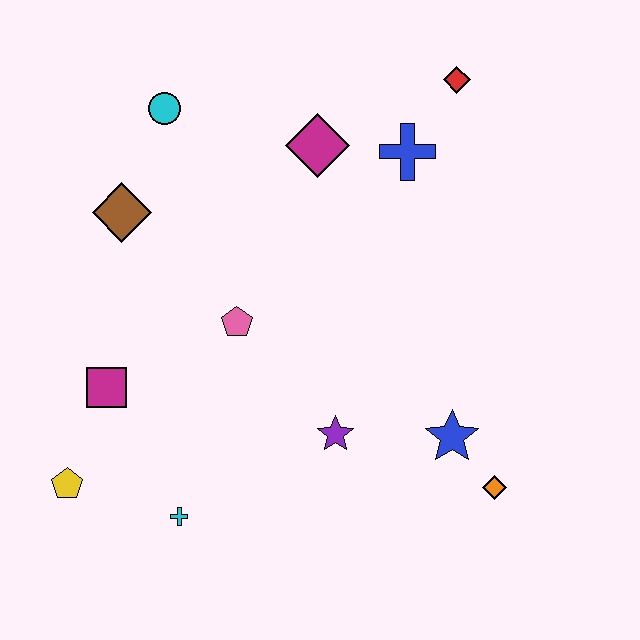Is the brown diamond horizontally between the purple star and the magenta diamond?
No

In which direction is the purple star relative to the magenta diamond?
The purple star is below the magenta diamond.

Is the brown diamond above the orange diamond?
Yes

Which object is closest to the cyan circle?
The brown diamond is closest to the cyan circle.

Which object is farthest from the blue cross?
The yellow pentagon is farthest from the blue cross.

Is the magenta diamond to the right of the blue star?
No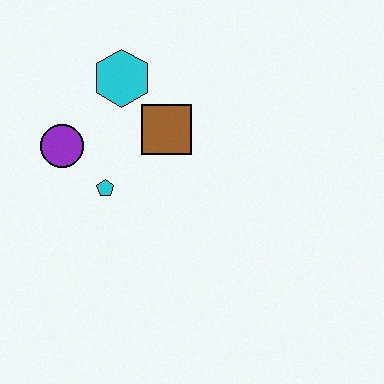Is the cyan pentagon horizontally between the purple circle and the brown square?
Yes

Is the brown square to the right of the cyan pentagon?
Yes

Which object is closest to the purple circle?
The cyan pentagon is closest to the purple circle.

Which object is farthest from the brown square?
The purple circle is farthest from the brown square.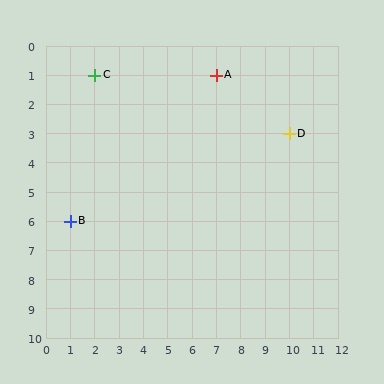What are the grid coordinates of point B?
Point B is at grid coordinates (1, 6).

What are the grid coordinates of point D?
Point D is at grid coordinates (10, 3).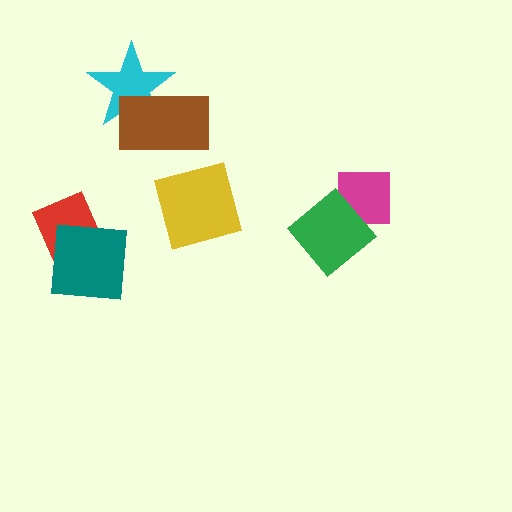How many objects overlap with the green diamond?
1 object overlaps with the green diamond.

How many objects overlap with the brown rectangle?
1 object overlaps with the brown rectangle.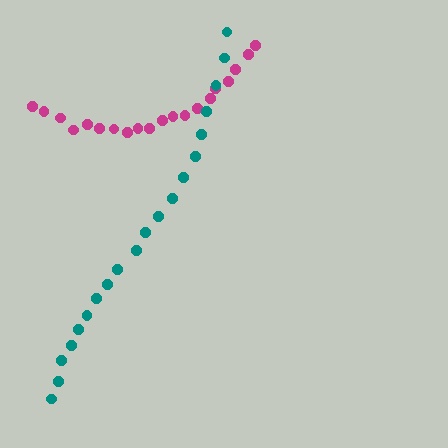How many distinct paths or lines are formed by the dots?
There are 2 distinct paths.